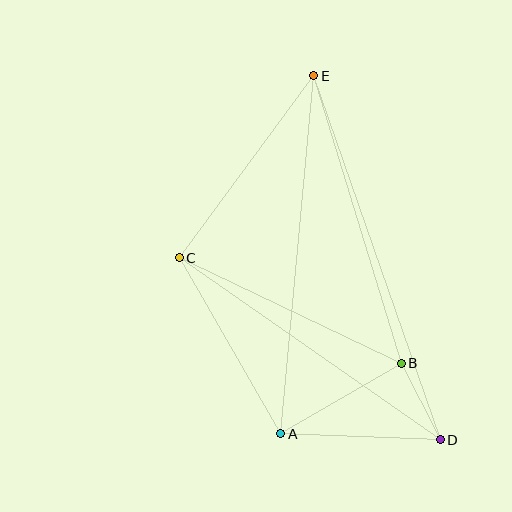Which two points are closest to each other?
Points B and D are closest to each other.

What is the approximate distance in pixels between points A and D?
The distance between A and D is approximately 159 pixels.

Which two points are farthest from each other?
Points D and E are farthest from each other.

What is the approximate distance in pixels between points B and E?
The distance between B and E is approximately 300 pixels.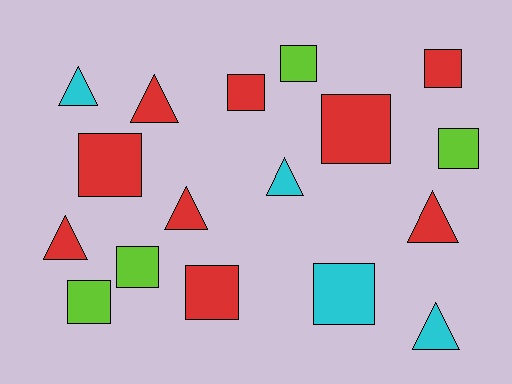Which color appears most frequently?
Red, with 9 objects.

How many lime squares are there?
There are 4 lime squares.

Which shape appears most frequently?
Square, with 10 objects.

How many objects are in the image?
There are 17 objects.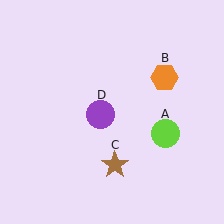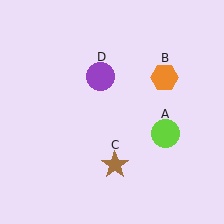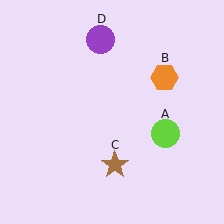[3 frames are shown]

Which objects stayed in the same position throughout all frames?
Lime circle (object A) and orange hexagon (object B) and brown star (object C) remained stationary.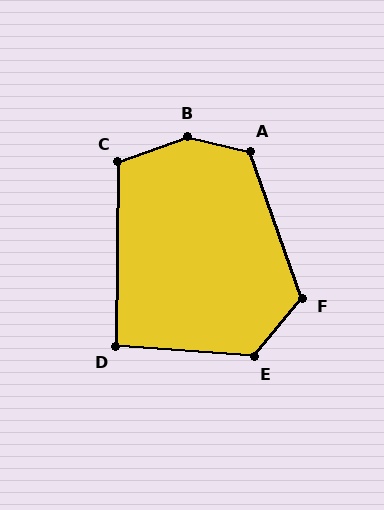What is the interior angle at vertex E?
Approximately 126 degrees (obtuse).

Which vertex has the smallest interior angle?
D, at approximately 93 degrees.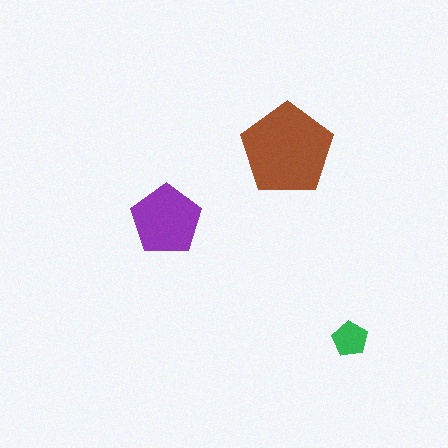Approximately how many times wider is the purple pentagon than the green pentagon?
About 2 times wider.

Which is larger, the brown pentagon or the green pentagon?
The brown one.